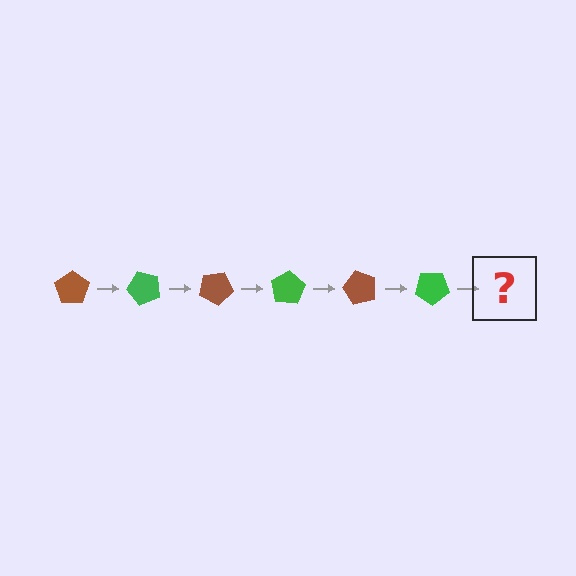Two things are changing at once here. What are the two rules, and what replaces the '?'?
The two rules are that it rotates 50 degrees each step and the color cycles through brown and green. The '?' should be a brown pentagon, rotated 300 degrees from the start.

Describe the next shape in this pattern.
It should be a brown pentagon, rotated 300 degrees from the start.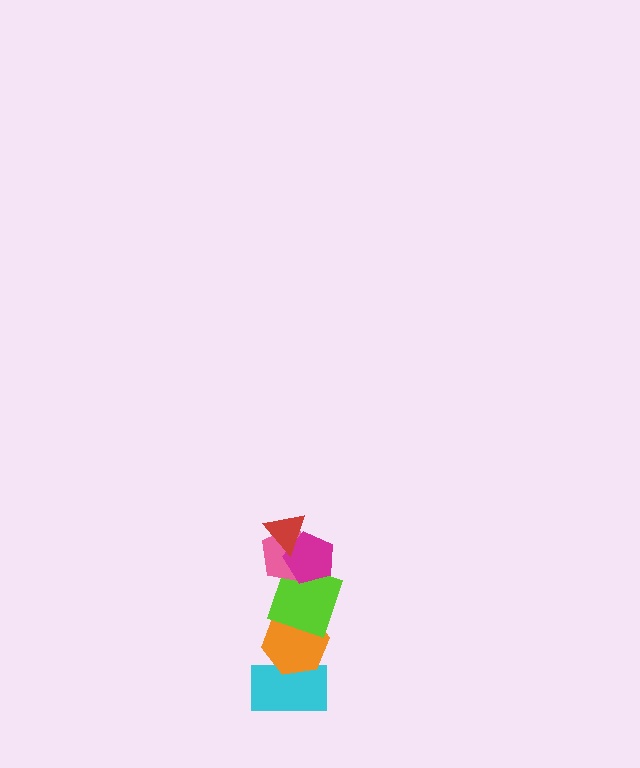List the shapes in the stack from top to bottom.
From top to bottom: the red triangle, the magenta pentagon, the pink pentagon, the lime square, the orange hexagon, the cyan rectangle.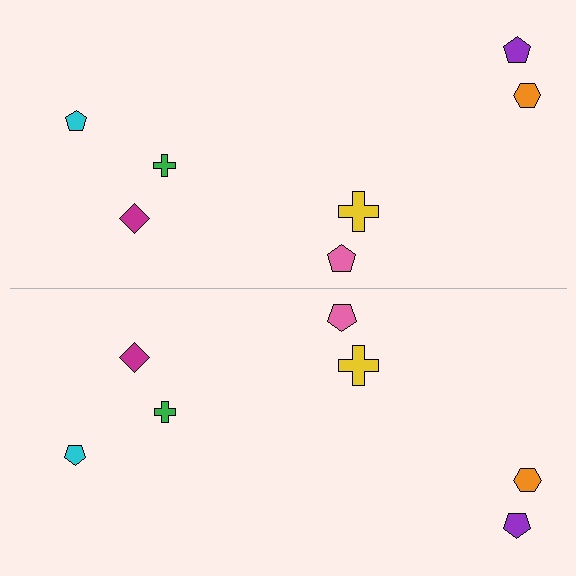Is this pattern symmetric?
Yes, this pattern has bilateral (reflection) symmetry.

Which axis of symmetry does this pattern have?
The pattern has a horizontal axis of symmetry running through the center of the image.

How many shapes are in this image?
There are 14 shapes in this image.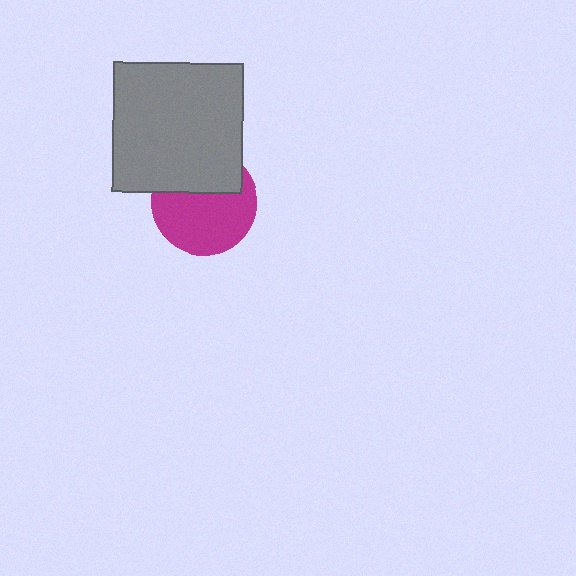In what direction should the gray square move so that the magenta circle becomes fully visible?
The gray square should move up. That is the shortest direction to clear the overlap and leave the magenta circle fully visible.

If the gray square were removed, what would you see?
You would see the complete magenta circle.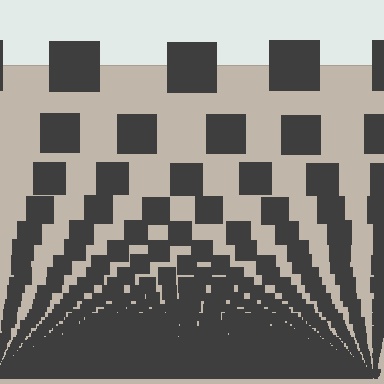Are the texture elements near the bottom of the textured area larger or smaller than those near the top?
Smaller. The gradient is inverted — elements near the bottom are smaller and denser.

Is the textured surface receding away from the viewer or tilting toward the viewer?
The surface appears to tilt toward the viewer. Texture elements get larger and sparser toward the top.